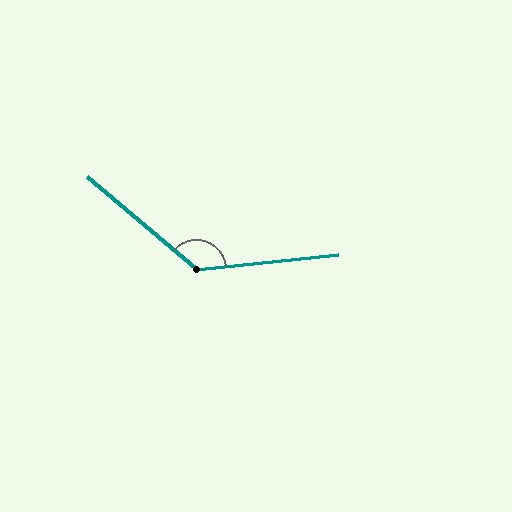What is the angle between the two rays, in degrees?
Approximately 134 degrees.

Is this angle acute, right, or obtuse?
It is obtuse.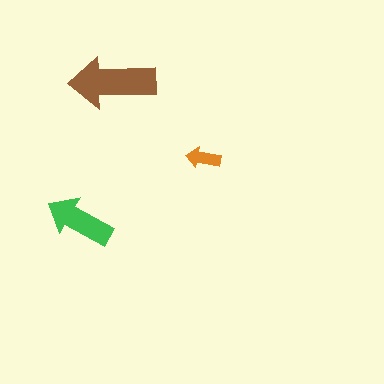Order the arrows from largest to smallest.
the brown one, the green one, the orange one.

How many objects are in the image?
There are 3 objects in the image.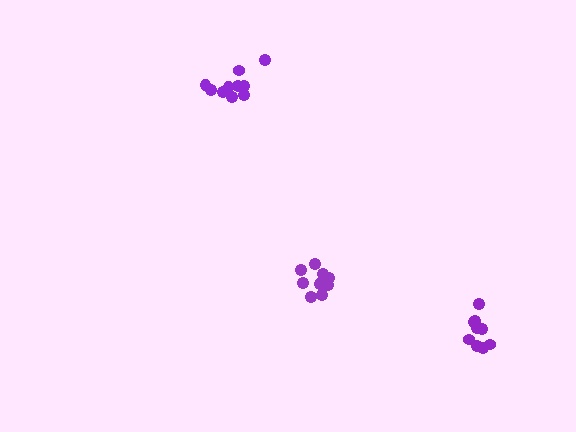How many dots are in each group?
Group 1: 10 dots, Group 2: 10 dots, Group 3: 9 dots (29 total).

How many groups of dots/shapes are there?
There are 3 groups.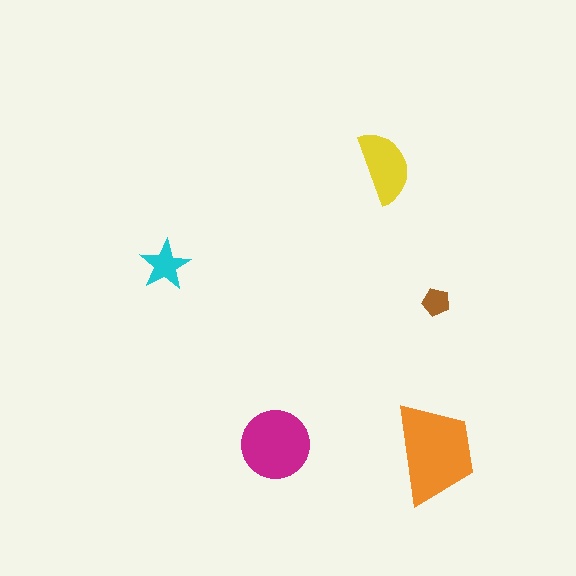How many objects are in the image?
There are 5 objects in the image.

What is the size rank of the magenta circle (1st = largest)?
2nd.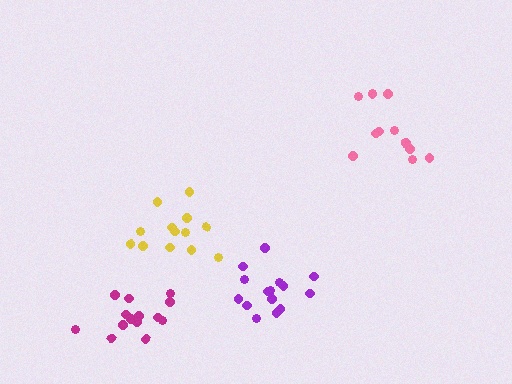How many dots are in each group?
Group 1: 12 dots, Group 2: 14 dots, Group 3: 15 dots, Group 4: 14 dots (55 total).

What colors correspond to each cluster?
The clusters are colored: pink, magenta, purple, yellow.